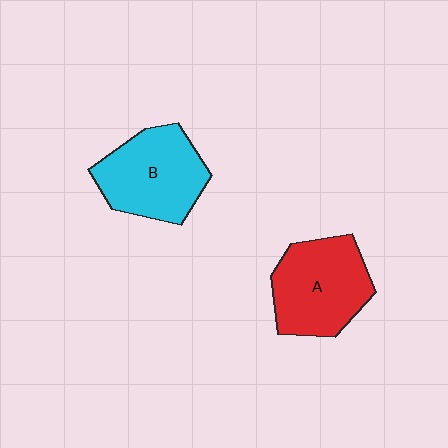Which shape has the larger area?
Shape A (red).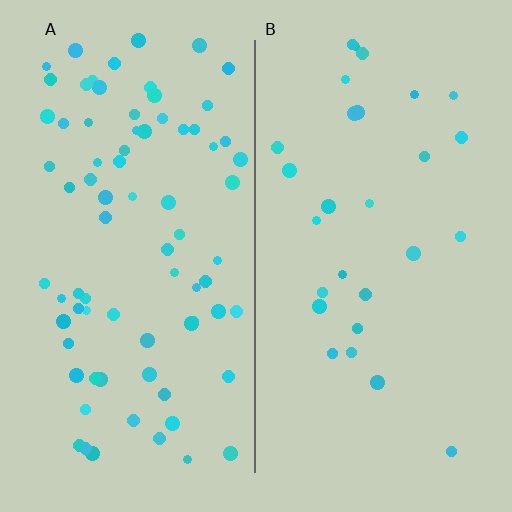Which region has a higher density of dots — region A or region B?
A (the left).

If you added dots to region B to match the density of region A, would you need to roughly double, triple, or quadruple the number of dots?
Approximately triple.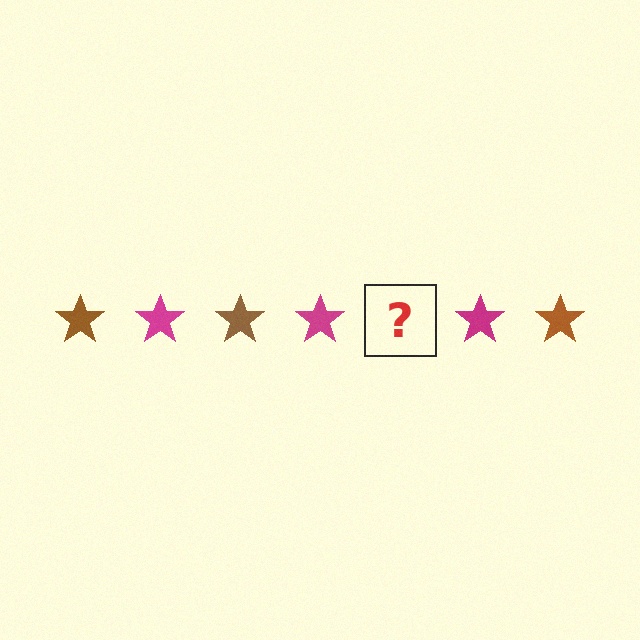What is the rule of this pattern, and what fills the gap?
The rule is that the pattern cycles through brown, magenta stars. The gap should be filled with a brown star.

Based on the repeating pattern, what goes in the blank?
The blank should be a brown star.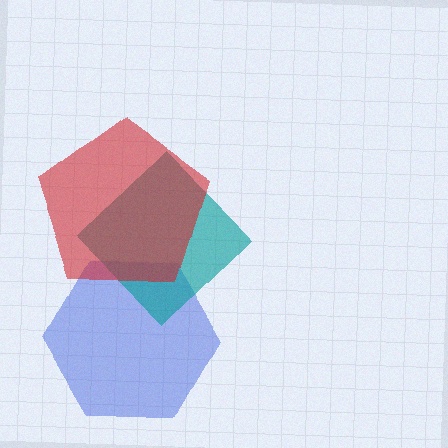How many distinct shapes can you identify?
There are 3 distinct shapes: a blue hexagon, a teal diamond, a red pentagon.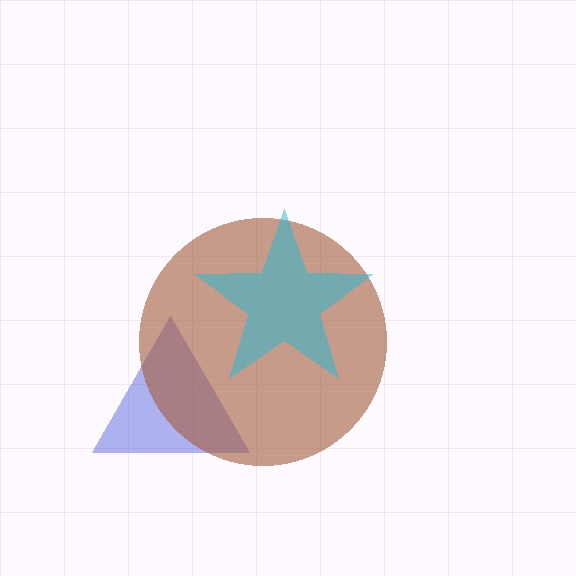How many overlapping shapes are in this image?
There are 3 overlapping shapes in the image.